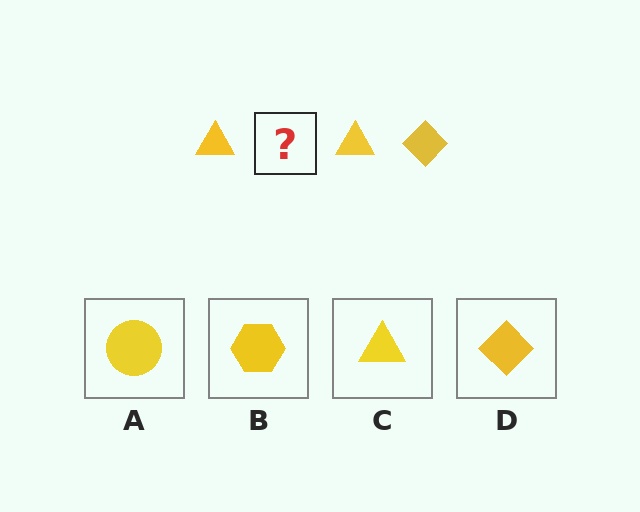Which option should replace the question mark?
Option D.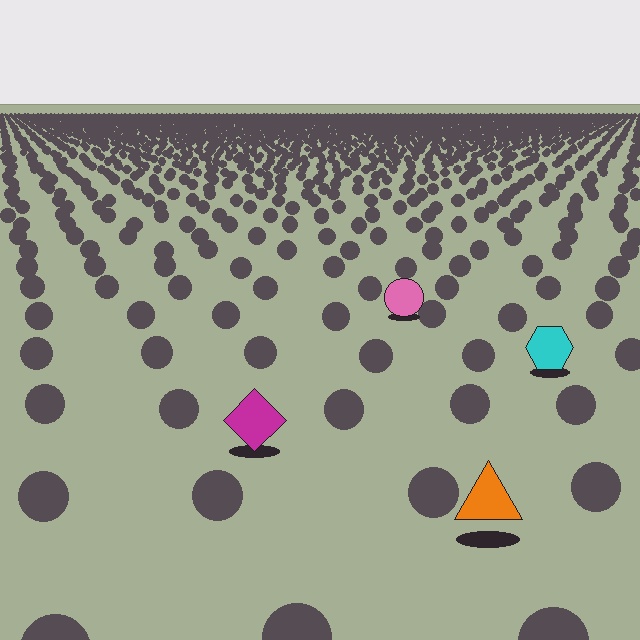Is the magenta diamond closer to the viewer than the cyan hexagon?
Yes. The magenta diamond is closer — you can tell from the texture gradient: the ground texture is coarser near it.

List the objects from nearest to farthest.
From nearest to farthest: the orange triangle, the magenta diamond, the cyan hexagon, the pink circle.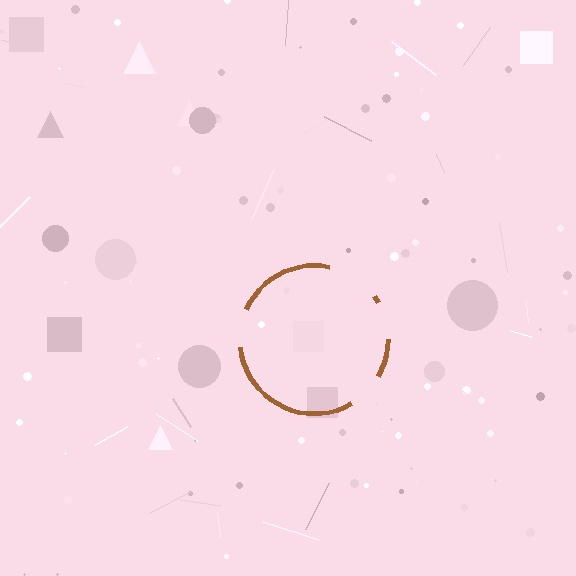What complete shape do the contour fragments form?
The contour fragments form a circle.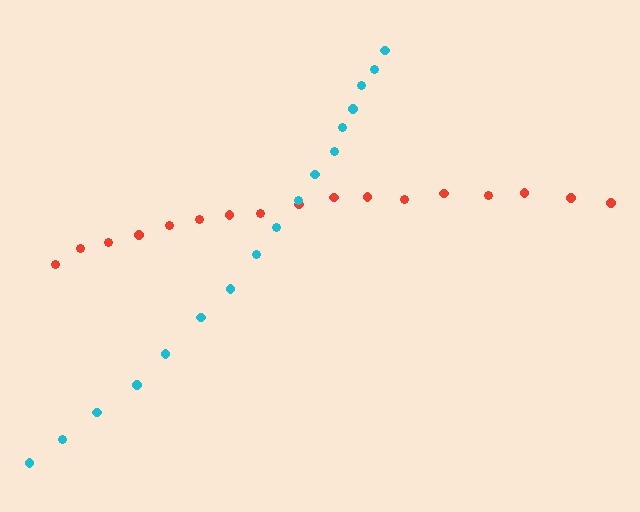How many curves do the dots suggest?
There are 2 distinct paths.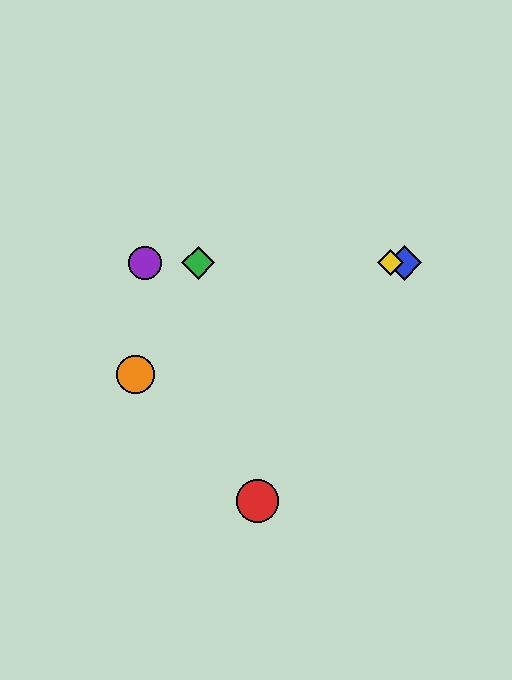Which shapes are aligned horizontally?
The blue diamond, the green diamond, the yellow diamond, the purple circle are aligned horizontally.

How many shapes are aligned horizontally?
4 shapes (the blue diamond, the green diamond, the yellow diamond, the purple circle) are aligned horizontally.